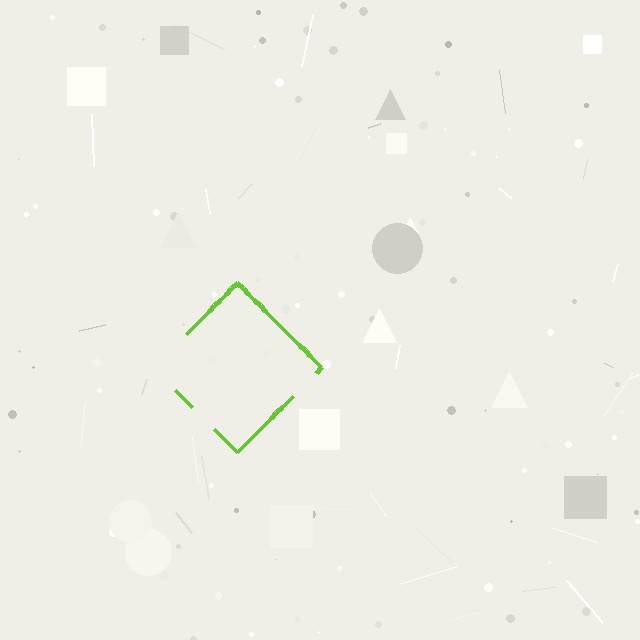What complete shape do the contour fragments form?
The contour fragments form a diamond.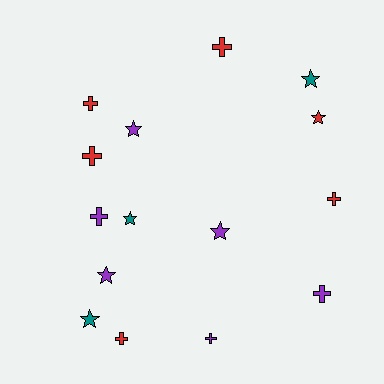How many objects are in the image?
There are 15 objects.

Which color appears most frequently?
Red, with 6 objects.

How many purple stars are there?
There are 3 purple stars.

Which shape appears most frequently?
Cross, with 8 objects.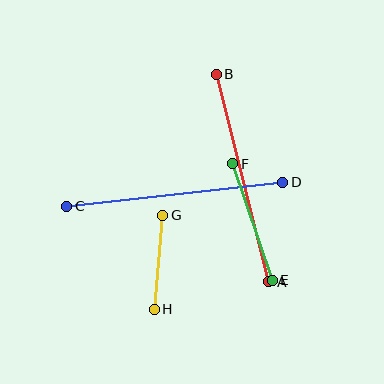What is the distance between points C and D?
The distance is approximately 217 pixels.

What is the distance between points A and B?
The distance is approximately 214 pixels.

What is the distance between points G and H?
The distance is approximately 94 pixels.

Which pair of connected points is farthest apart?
Points C and D are farthest apart.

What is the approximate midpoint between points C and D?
The midpoint is at approximately (175, 194) pixels.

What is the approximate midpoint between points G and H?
The midpoint is at approximately (159, 262) pixels.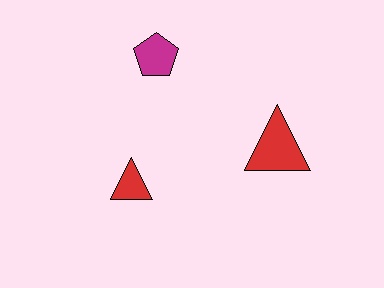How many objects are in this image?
There are 3 objects.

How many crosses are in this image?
There are no crosses.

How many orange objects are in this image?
There are no orange objects.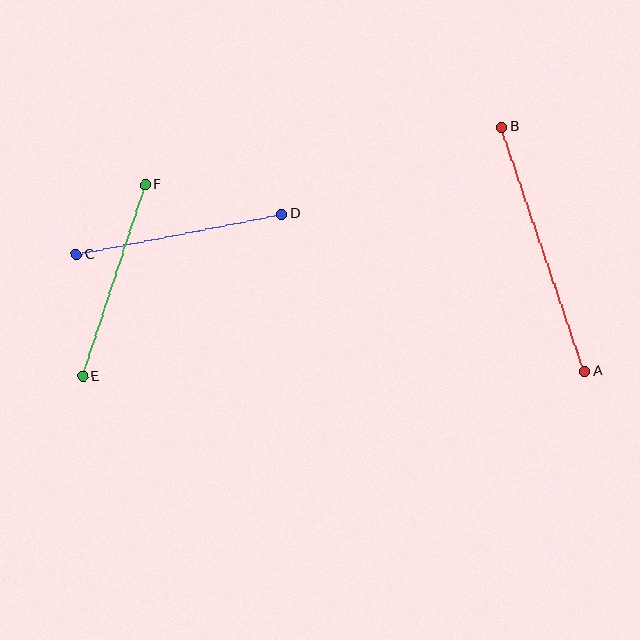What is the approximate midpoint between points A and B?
The midpoint is at approximately (543, 249) pixels.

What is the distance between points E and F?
The distance is approximately 201 pixels.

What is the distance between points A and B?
The distance is approximately 258 pixels.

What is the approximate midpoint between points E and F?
The midpoint is at approximately (114, 280) pixels.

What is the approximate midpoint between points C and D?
The midpoint is at approximately (179, 234) pixels.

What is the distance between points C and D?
The distance is approximately 209 pixels.